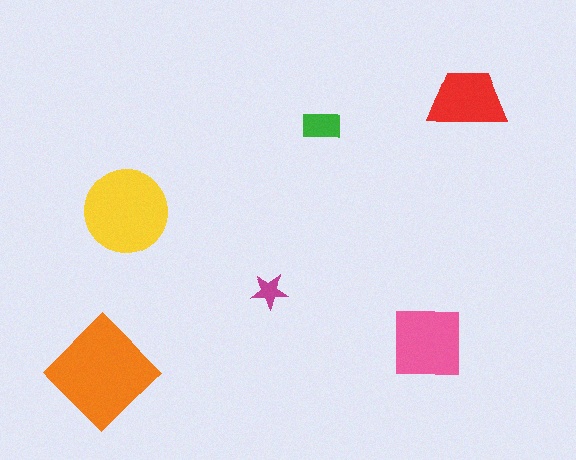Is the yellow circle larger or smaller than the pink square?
Larger.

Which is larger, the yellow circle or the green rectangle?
The yellow circle.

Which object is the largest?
The orange diamond.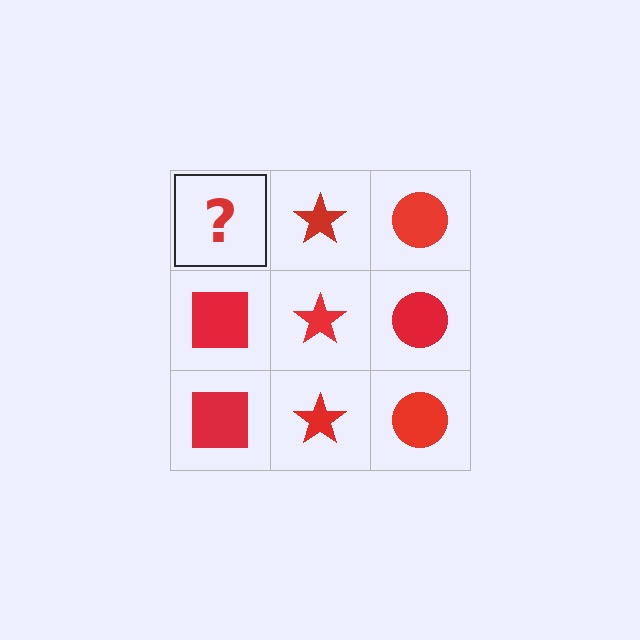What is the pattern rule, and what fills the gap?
The rule is that each column has a consistent shape. The gap should be filled with a red square.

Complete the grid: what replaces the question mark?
The question mark should be replaced with a red square.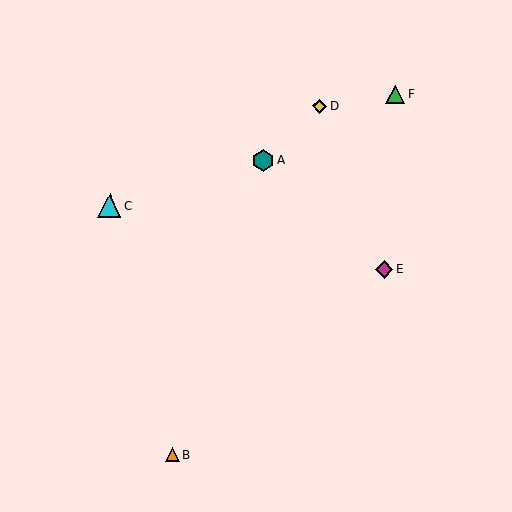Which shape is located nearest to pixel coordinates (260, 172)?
The teal hexagon (labeled A) at (263, 160) is nearest to that location.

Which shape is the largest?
The cyan triangle (labeled C) is the largest.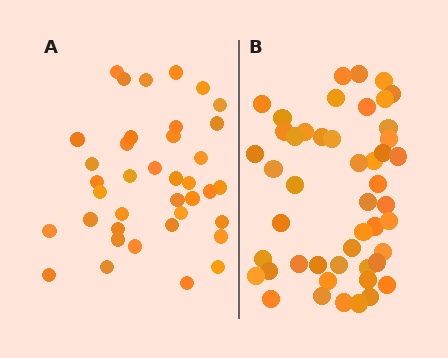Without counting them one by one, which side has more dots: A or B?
Region B (the right region) has more dots.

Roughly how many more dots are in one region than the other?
Region B has roughly 10 or so more dots than region A.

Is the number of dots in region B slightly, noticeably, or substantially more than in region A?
Region B has noticeably more, but not dramatically so. The ratio is roughly 1.3 to 1.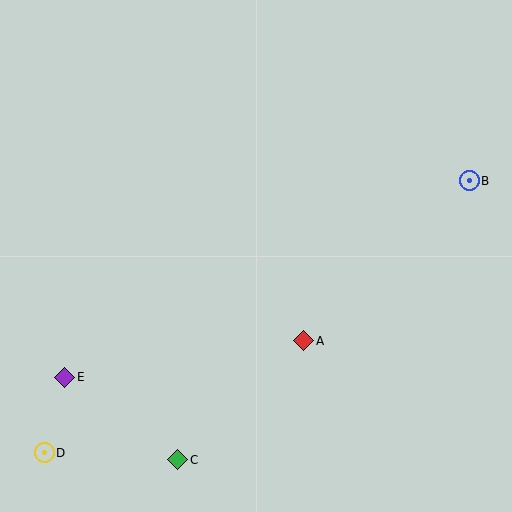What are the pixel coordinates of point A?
Point A is at (304, 341).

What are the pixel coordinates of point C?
Point C is at (178, 460).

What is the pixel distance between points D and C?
The distance between D and C is 134 pixels.